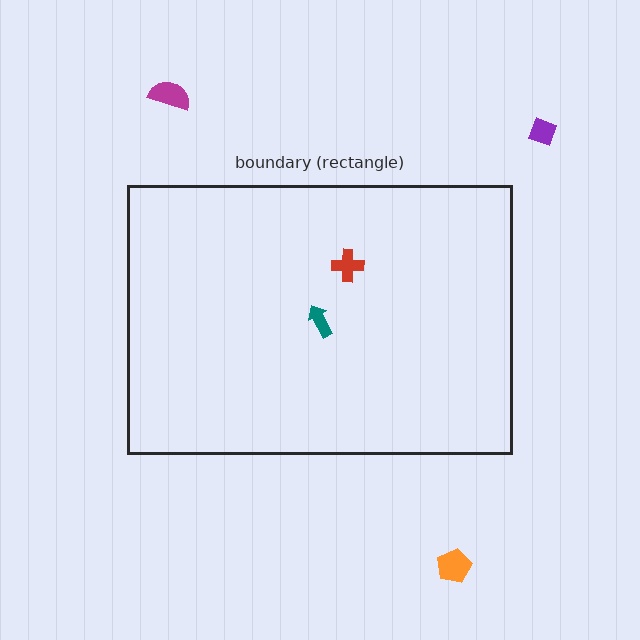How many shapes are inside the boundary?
2 inside, 3 outside.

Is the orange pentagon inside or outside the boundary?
Outside.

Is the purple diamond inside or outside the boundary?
Outside.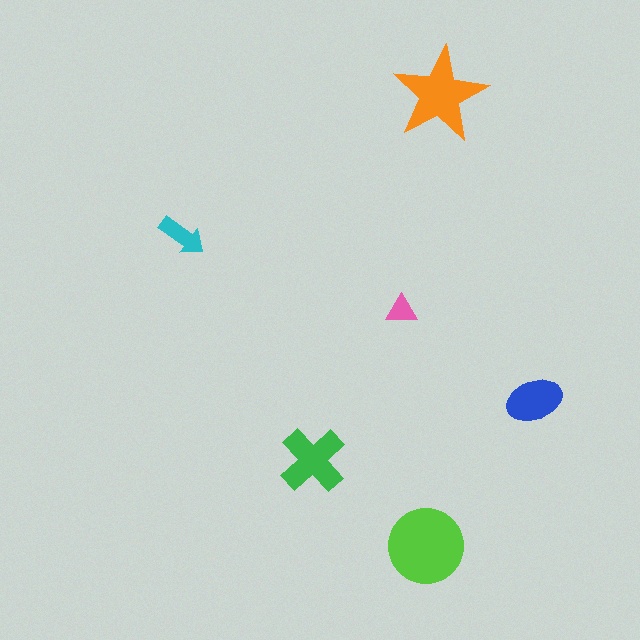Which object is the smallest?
The pink triangle.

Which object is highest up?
The orange star is topmost.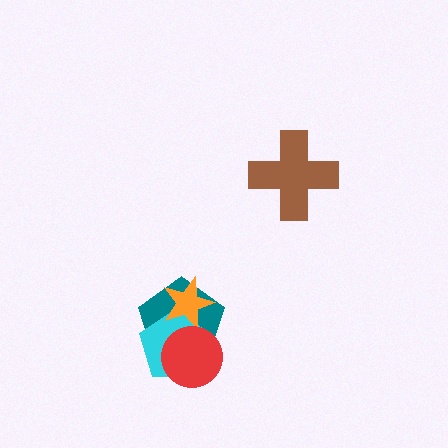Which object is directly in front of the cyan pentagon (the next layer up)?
The orange star is directly in front of the cyan pentagon.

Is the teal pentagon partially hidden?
Yes, it is partially covered by another shape.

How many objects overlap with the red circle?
2 objects overlap with the red circle.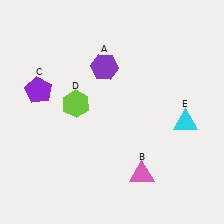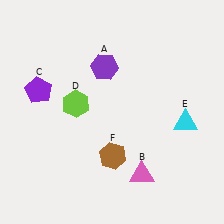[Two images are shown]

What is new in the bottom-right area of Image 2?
A brown hexagon (F) was added in the bottom-right area of Image 2.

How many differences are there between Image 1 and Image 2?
There is 1 difference between the two images.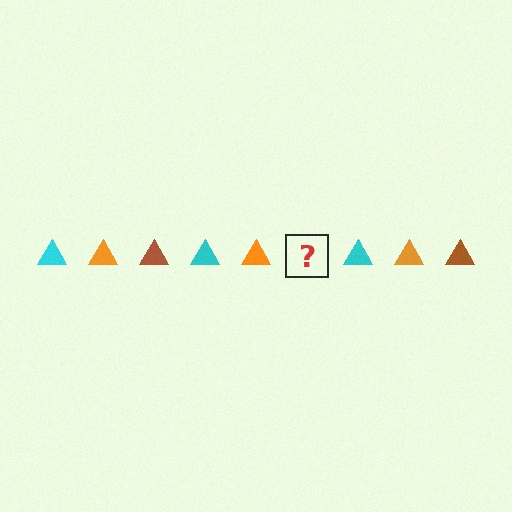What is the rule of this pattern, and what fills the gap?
The rule is that the pattern cycles through cyan, orange, brown triangles. The gap should be filled with a brown triangle.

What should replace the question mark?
The question mark should be replaced with a brown triangle.